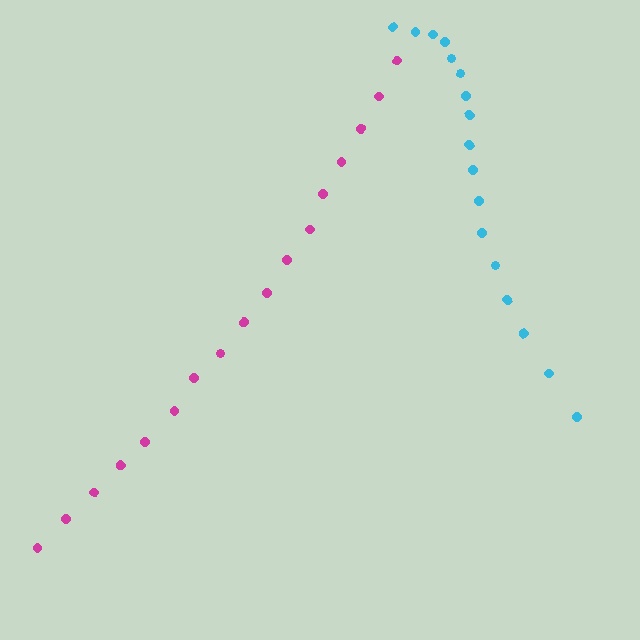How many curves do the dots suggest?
There are 2 distinct paths.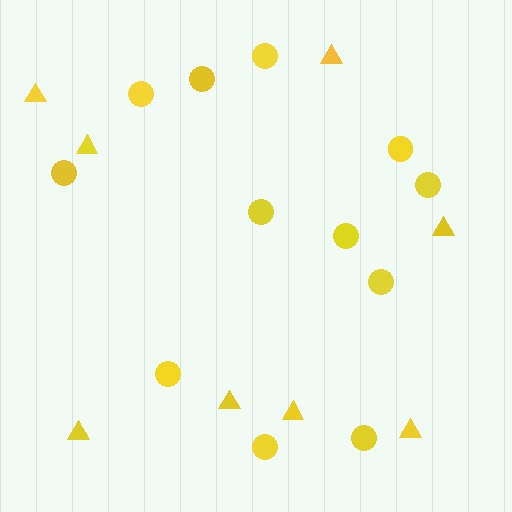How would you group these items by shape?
There are 2 groups: one group of triangles (8) and one group of circles (12).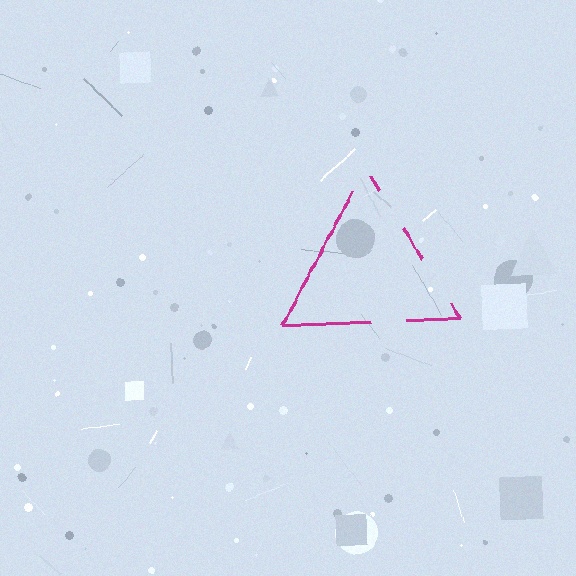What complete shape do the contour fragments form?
The contour fragments form a triangle.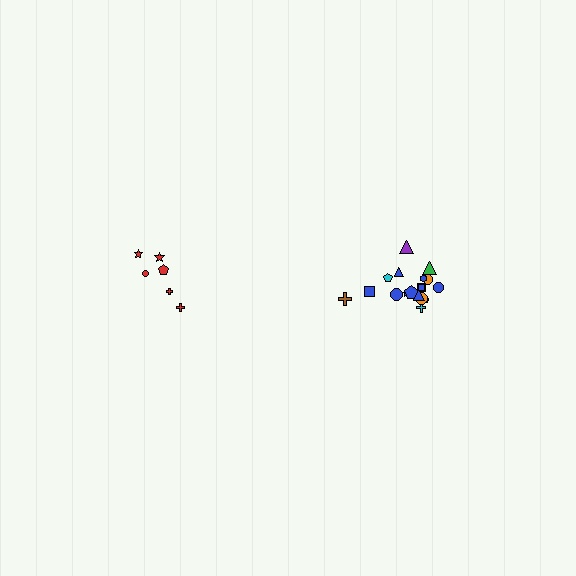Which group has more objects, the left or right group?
The right group.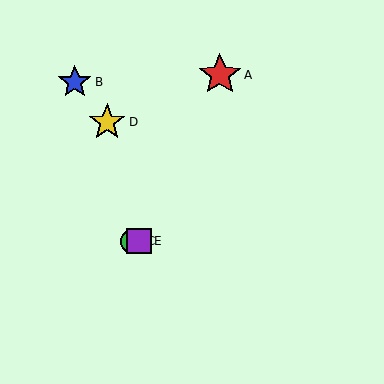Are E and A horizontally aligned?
No, E is at y≈241 and A is at y≈75.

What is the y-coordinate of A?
Object A is at y≈75.